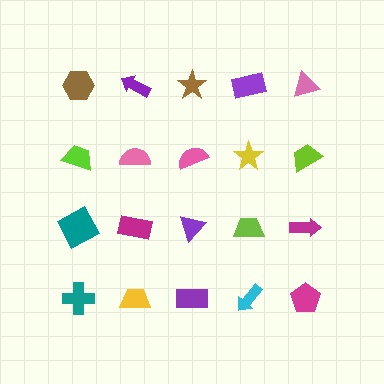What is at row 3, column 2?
A magenta rectangle.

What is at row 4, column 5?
A magenta pentagon.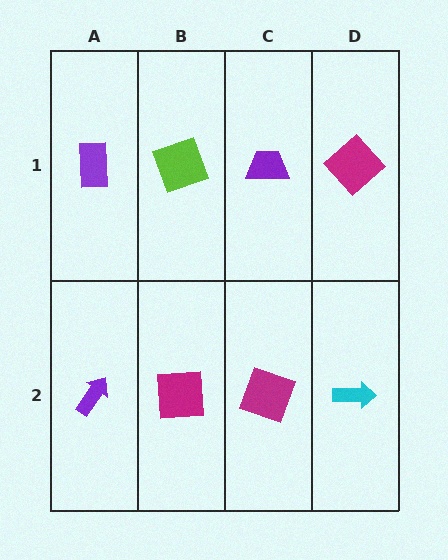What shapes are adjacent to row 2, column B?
A lime square (row 1, column B), a purple arrow (row 2, column A), a magenta square (row 2, column C).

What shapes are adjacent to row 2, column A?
A purple rectangle (row 1, column A), a magenta square (row 2, column B).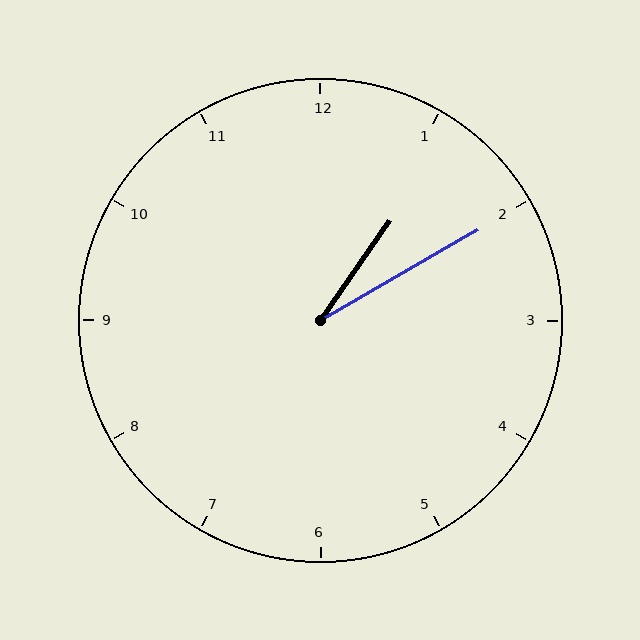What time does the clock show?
1:10.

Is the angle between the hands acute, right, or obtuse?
It is acute.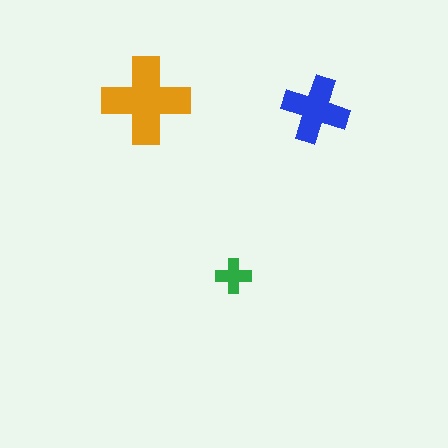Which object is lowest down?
The green cross is bottommost.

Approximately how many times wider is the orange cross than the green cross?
About 2.5 times wider.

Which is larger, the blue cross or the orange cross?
The orange one.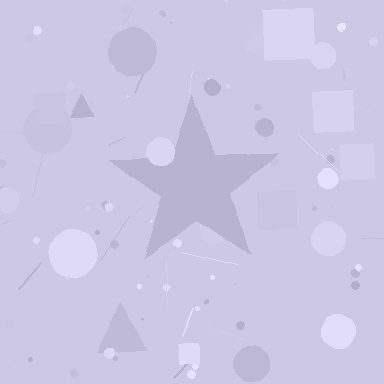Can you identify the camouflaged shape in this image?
The camouflaged shape is a star.